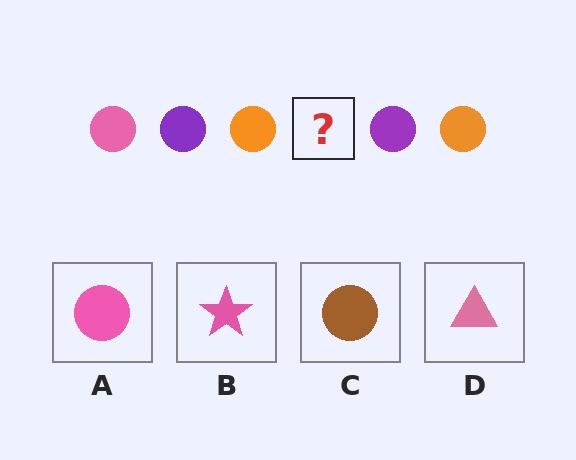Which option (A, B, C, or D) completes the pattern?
A.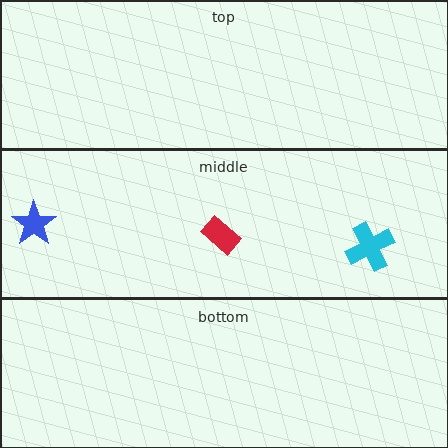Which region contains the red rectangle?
The middle region.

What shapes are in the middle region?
The cyan cross, the blue star, the red rectangle.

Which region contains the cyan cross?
The middle region.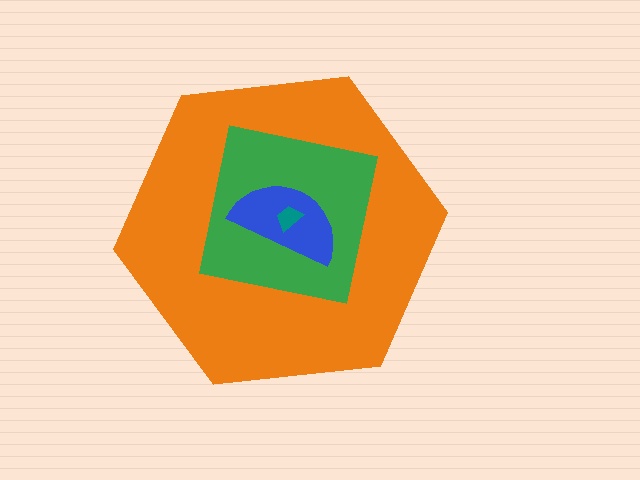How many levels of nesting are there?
4.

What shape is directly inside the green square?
The blue semicircle.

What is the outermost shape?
The orange hexagon.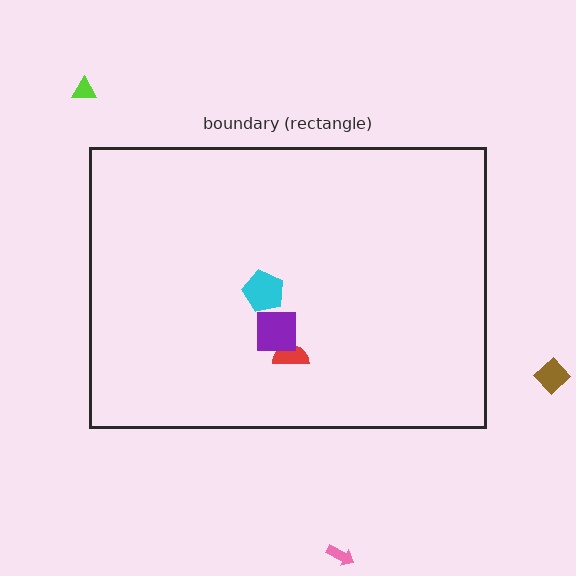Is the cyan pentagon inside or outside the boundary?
Inside.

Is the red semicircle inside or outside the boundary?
Inside.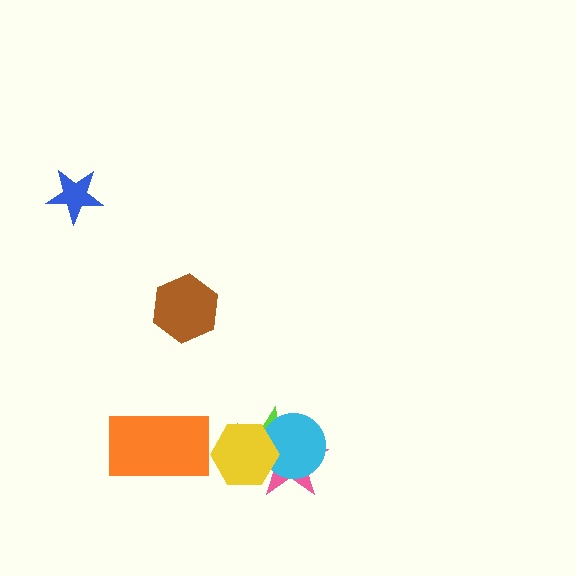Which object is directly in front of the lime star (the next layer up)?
The cyan circle is directly in front of the lime star.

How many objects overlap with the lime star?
3 objects overlap with the lime star.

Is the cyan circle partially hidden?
Yes, it is partially covered by another shape.